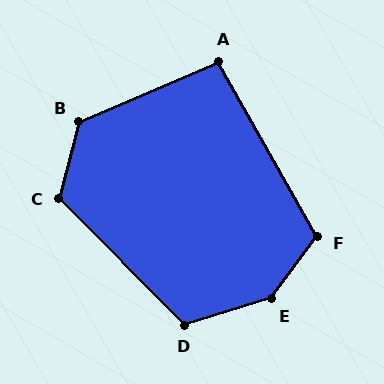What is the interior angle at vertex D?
Approximately 118 degrees (obtuse).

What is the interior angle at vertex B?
Approximately 128 degrees (obtuse).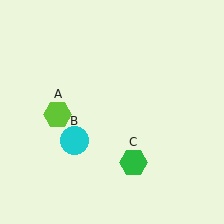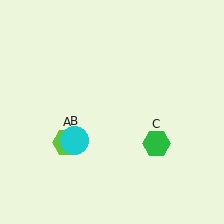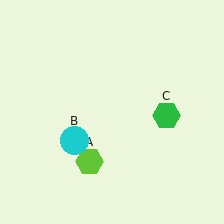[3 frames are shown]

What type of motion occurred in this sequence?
The lime hexagon (object A), green hexagon (object C) rotated counterclockwise around the center of the scene.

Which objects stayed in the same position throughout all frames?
Cyan circle (object B) remained stationary.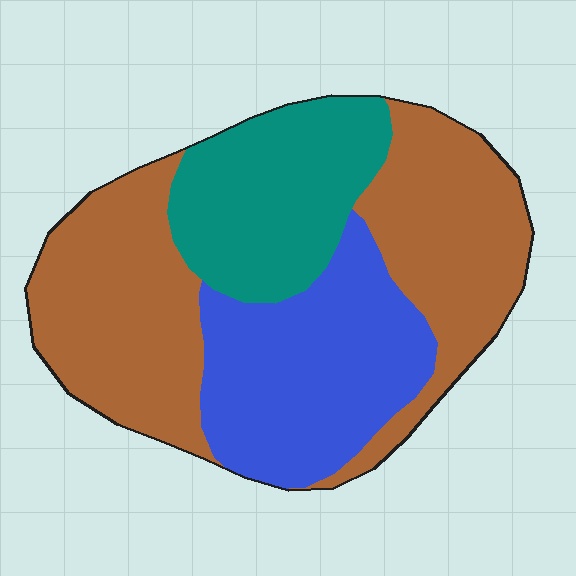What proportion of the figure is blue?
Blue takes up about one quarter (1/4) of the figure.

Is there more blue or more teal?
Blue.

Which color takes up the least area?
Teal, at roughly 25%.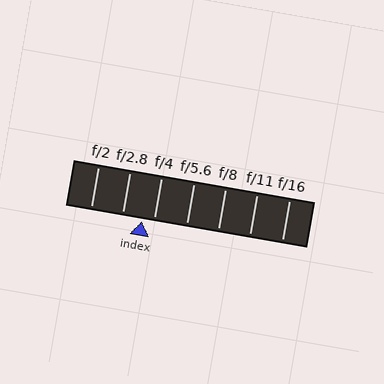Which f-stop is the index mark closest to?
The index mark is closest to f/4.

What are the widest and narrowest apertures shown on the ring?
The widest aperture shown is f/2 and the narrowest is f/16.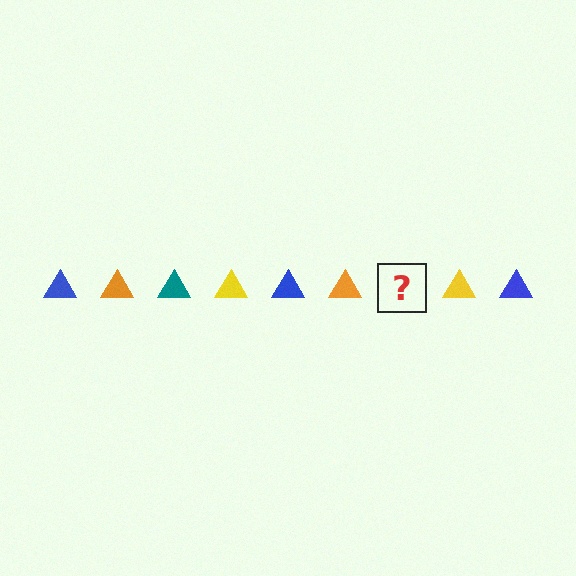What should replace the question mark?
The question mark should be replaced with a teal triangle.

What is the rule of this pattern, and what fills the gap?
The rule is that the pattern cycles through blue, orange, teal, yellow triangles. The gap should be filled with a teal triangle.